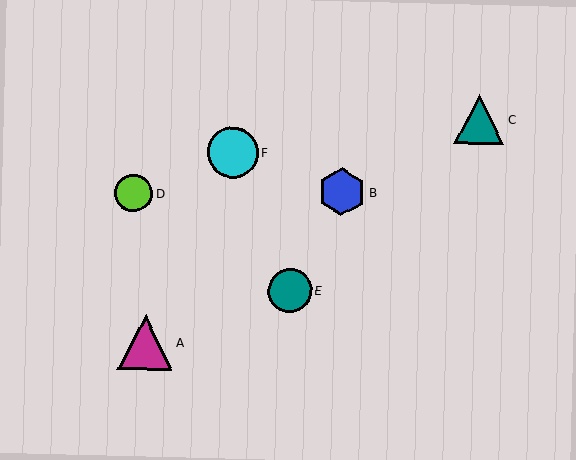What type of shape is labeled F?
Shape F is a cyan circle.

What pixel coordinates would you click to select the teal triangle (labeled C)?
Click at (479, 119) to select the teal triangle C.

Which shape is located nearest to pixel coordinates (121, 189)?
The lime circle (labeled D) at (134, 193) is nearest to that location.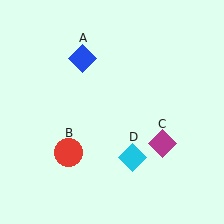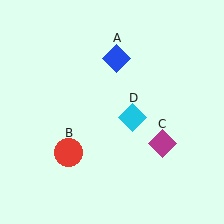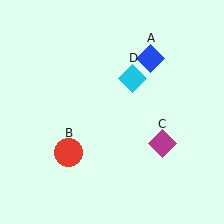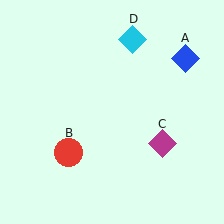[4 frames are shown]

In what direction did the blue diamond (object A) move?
The blue diamond (object A) moved right.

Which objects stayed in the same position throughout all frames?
Red circle (object B) and magenta diamond (object C) remained stationary.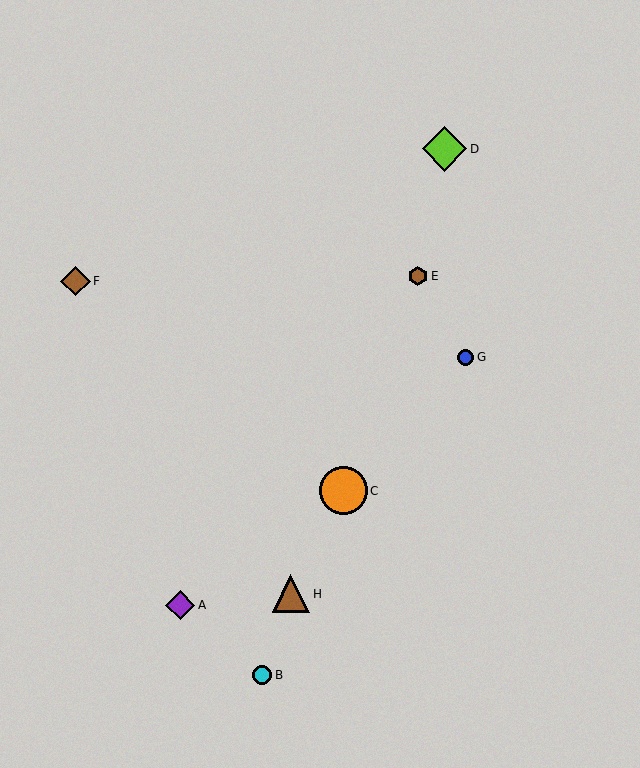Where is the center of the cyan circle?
The center of the cyan circle is at (262, 675).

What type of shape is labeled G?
Shape G is a blue circle.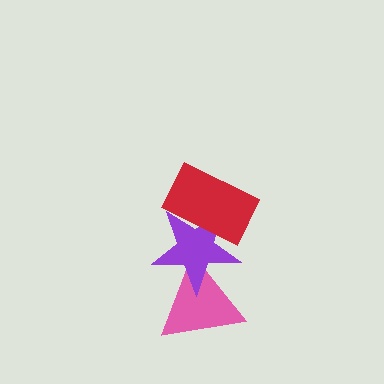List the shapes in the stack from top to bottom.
From top to bottom: the red rectangle, the purple star, the pink triangle.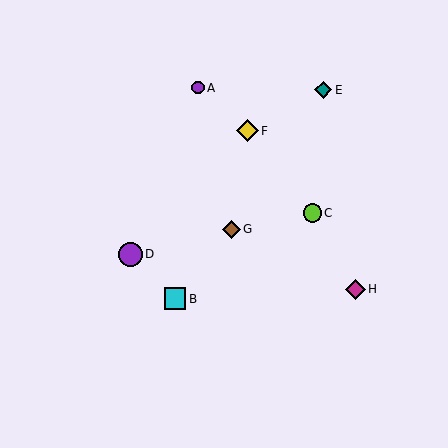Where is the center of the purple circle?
The center of the purple circle is at (198, 88).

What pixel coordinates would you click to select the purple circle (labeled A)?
Click at (198, 88) to select the purple circle A.